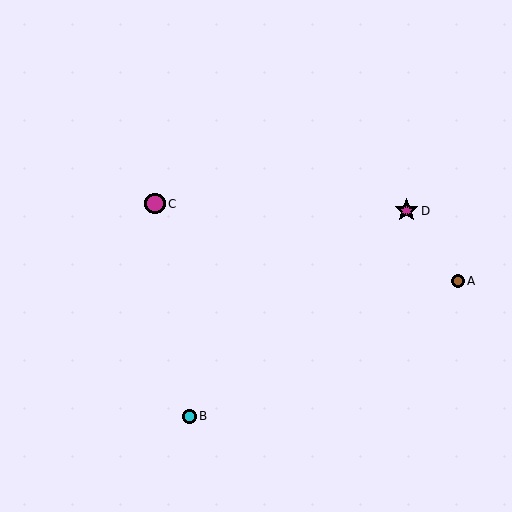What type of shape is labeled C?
Shape C is a magenta circle.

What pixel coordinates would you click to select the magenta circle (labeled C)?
Click at (155, 204) to select the magenta circle C.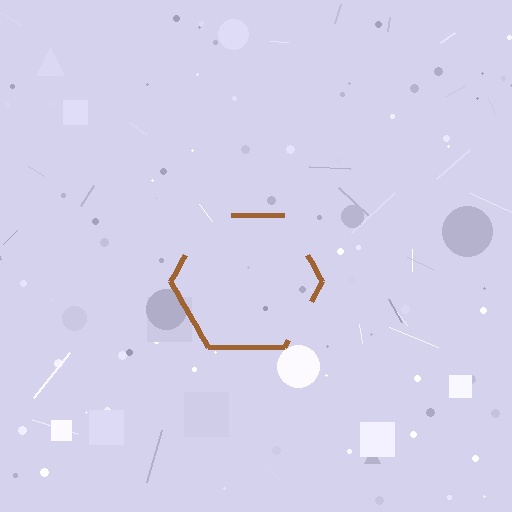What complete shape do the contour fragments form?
The contour fragments form a hexagon.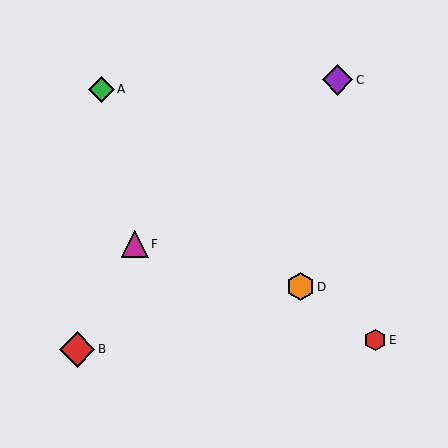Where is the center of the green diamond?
The center of the green diamond is at (101, 89).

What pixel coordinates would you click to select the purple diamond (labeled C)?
Click at (338, 80) to select the purple diamond C.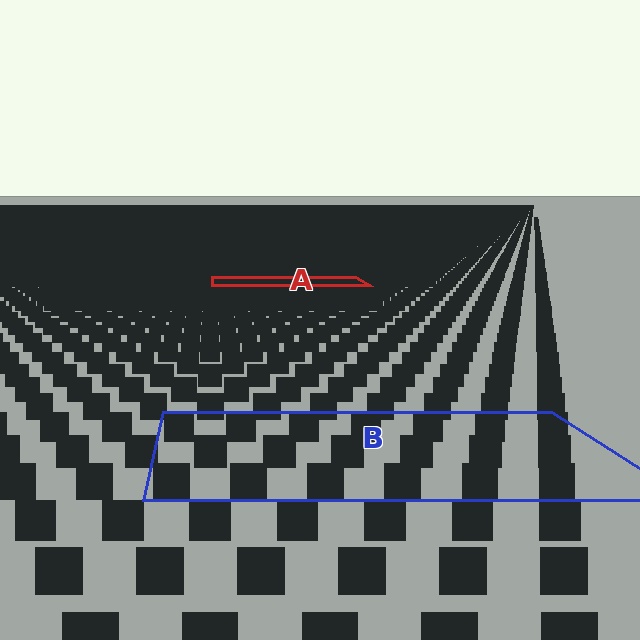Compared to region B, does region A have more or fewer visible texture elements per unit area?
Region A has more texture elements per unit area — they are packed more densely because it is farther away.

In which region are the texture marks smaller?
The texture marks are smaller in region A, because it is farther away.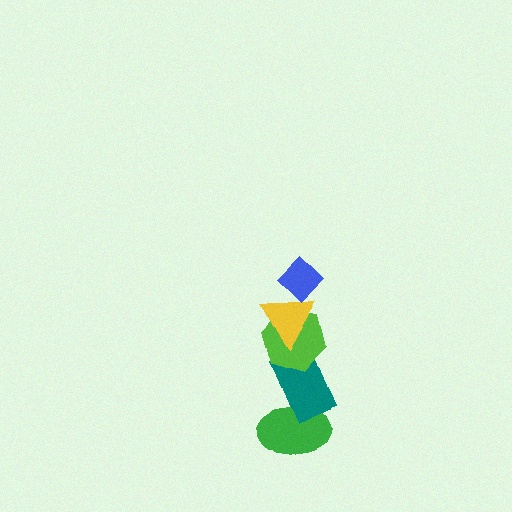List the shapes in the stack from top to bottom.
From top to bottom: the blue diamond, the yellow triangle, the lime hexagon, the teal rectangle, the green ellipse.